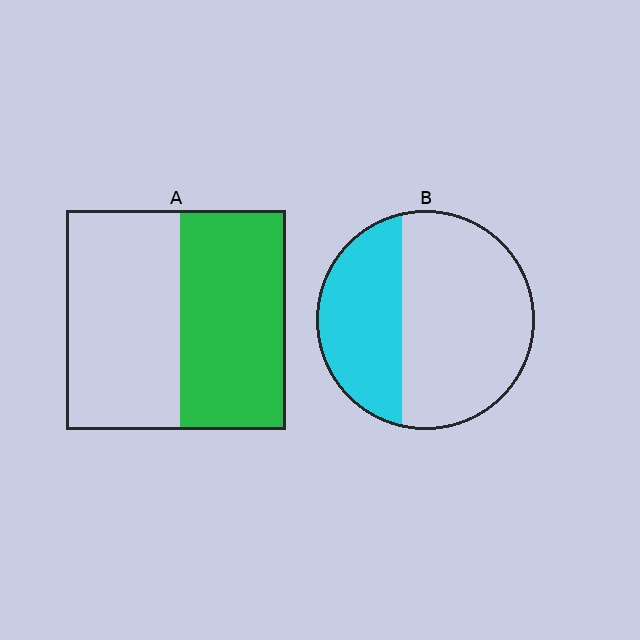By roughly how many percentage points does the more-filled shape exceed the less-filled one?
By roughly 10 percentage points (A over B).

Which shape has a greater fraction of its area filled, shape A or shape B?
Shape A.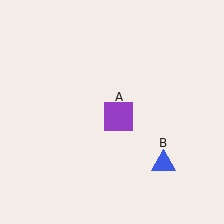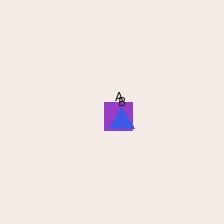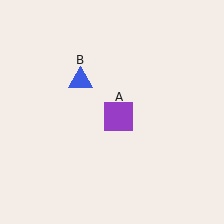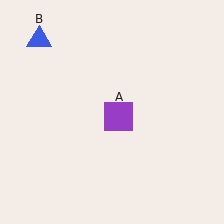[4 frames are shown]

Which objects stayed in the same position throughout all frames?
Purple square (object A) remained stationary.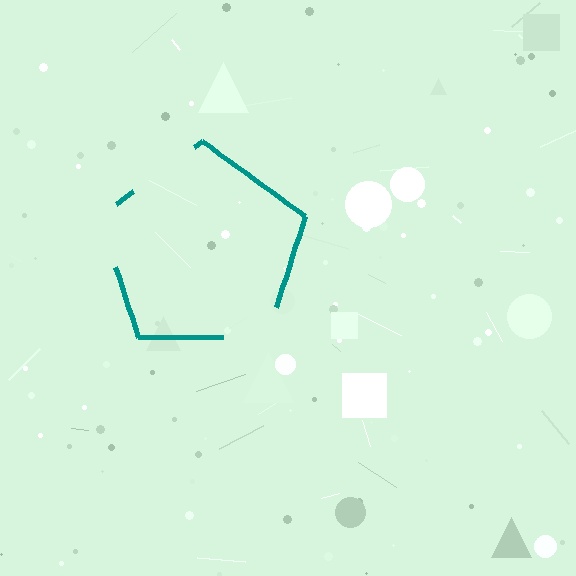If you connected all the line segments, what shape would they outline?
They would outline a pentagon.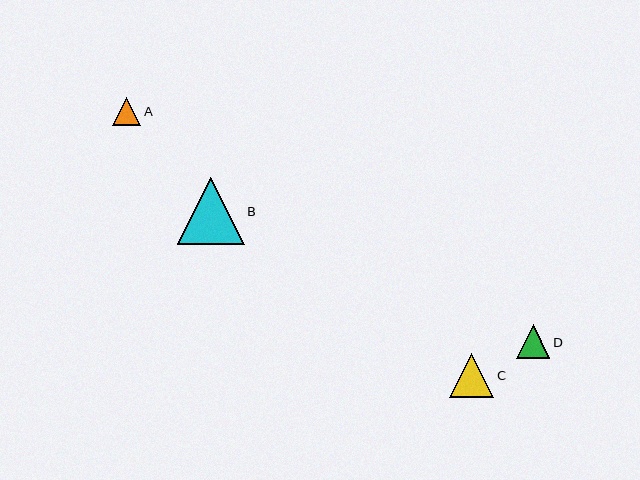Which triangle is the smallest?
Triangle A is the smallest with a size of approximately 28 pixels.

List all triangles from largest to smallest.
From largest to smallest: B, C, D, A.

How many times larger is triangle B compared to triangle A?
Triangle B is approximately 2.4 times the size of triangle A.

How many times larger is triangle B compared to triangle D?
Triangle B is approximately 2.0 times the size of triangle D.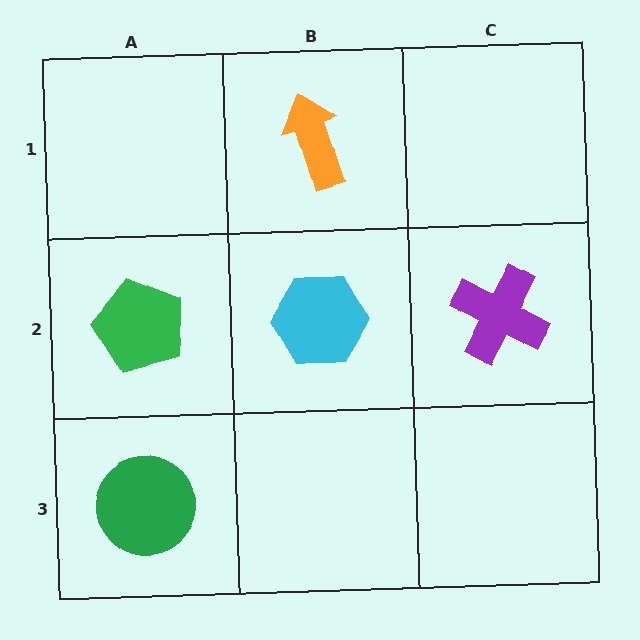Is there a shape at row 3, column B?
No, that cell is empty.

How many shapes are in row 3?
1 shape.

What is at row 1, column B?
An orange arrow.